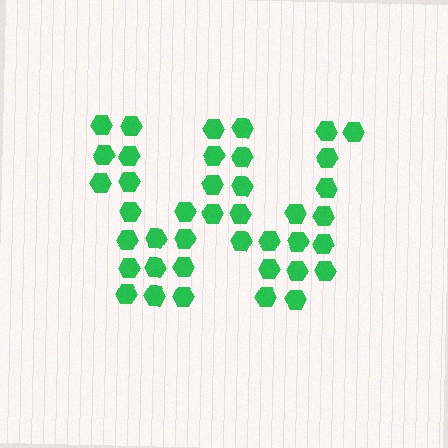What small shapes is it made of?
It is made of small hexagons.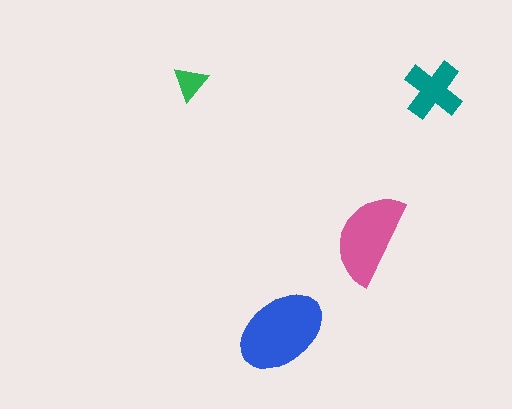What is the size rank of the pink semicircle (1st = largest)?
2nd.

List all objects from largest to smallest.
The blue ellipse, the pink semicircle, the teal cross, the green triangle.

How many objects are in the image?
There are 4 objects in the image.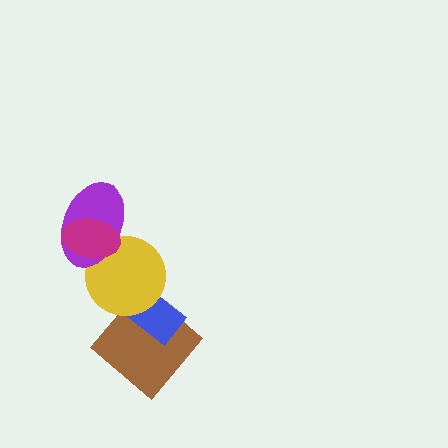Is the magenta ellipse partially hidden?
No, no other shape covers it.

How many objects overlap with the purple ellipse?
2 objects overlap with the purple ellipse.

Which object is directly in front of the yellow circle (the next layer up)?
The purple ellipse is directly in front of the yellow circle.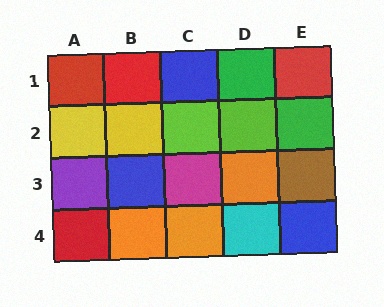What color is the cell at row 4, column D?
Cyan.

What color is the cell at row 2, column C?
Lime.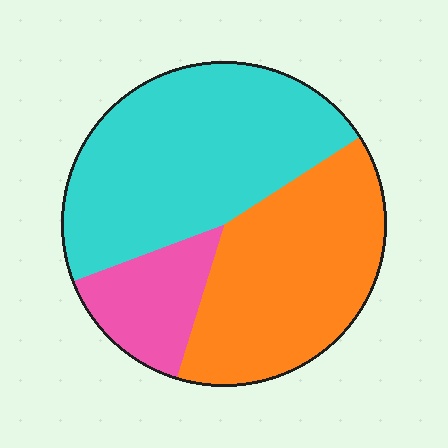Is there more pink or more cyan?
Cyan.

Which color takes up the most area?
Cyan, at roughly 45%.